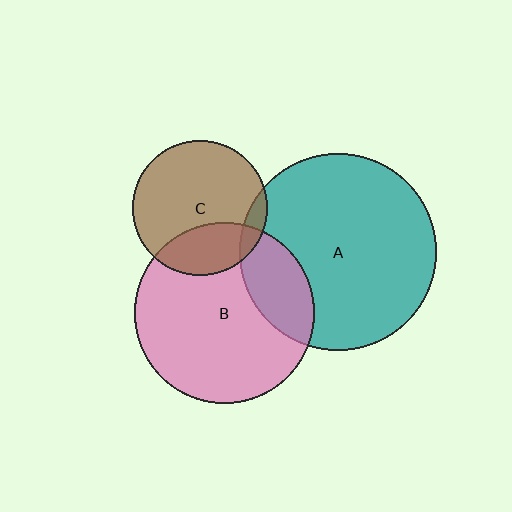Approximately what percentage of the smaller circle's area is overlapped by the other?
Approximately 30%.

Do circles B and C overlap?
Yes.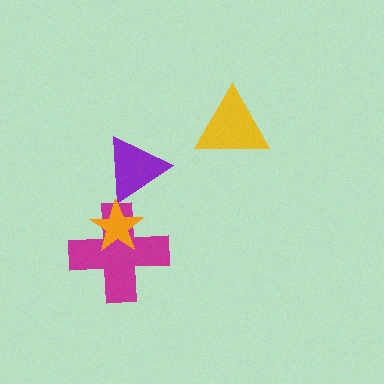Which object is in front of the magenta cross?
The orange star is in front of the magenta cross.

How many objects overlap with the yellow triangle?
0 objects overlap with the yellow triangle.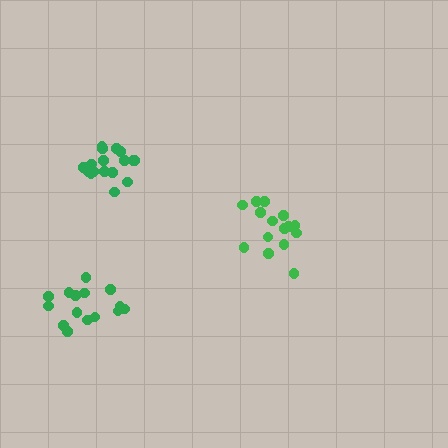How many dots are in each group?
Group 1: 15 dots, Group 2: 17 dots, Group 3: 15 dots (47 total).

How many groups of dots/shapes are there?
There are 3 groups.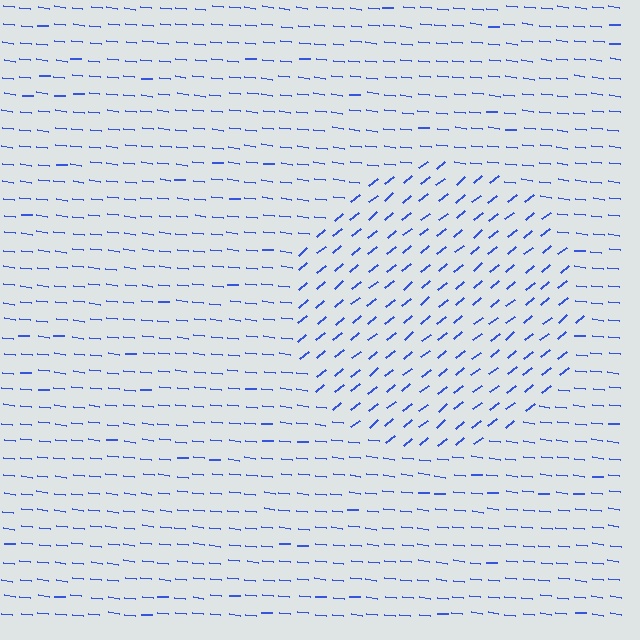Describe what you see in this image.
The image is filled with small blue line segments. A circle region in the image has lines oriented differently from the surrounding lines, creating a visible texture boundary.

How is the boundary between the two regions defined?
The boundary is defined purely by a change in line orientation (approximately 45 degrees difference). All lines are the same color and thickness.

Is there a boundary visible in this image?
Yes, there is a texture boundary formed by a change in line orientation.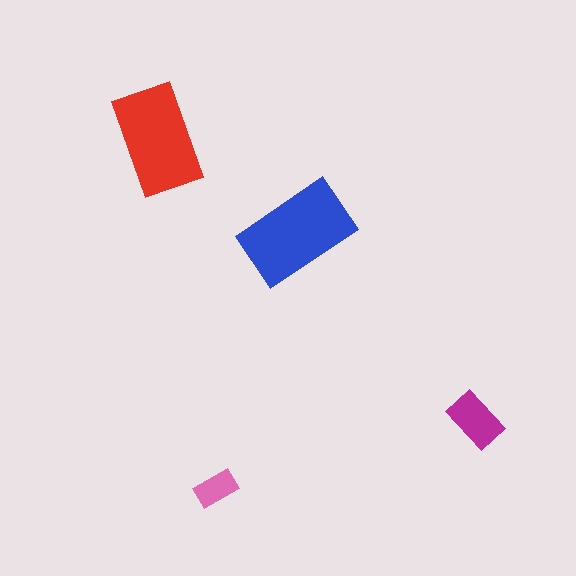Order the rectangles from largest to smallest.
the blue one, the red one, the magenta one, the pink one.